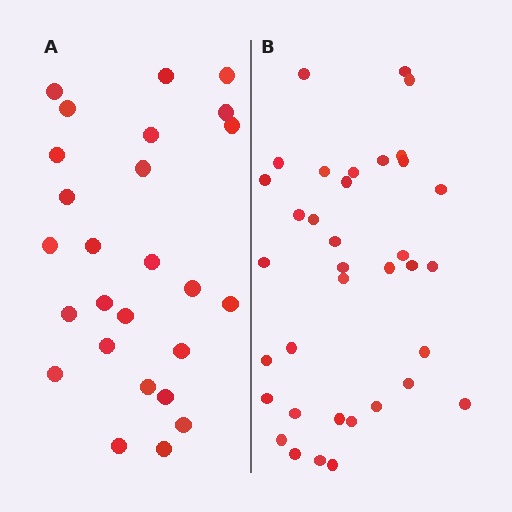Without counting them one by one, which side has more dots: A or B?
Region B (the right region) has more dots.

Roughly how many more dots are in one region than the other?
Region B has roughly 10 or so more dots than region A.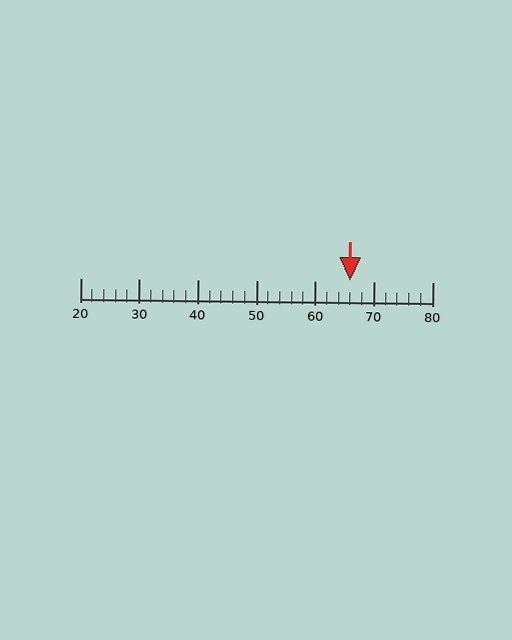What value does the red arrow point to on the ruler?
The red arrow points to approximately 66.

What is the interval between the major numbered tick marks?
The major tick marks are spaced 10 units apart.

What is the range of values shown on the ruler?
The ruler shows values from 20 to 80.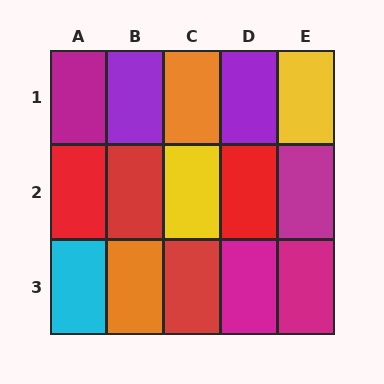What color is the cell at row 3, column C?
Red.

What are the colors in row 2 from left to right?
Red, red, yellow, red, magenta.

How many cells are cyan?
1 cell is cyan.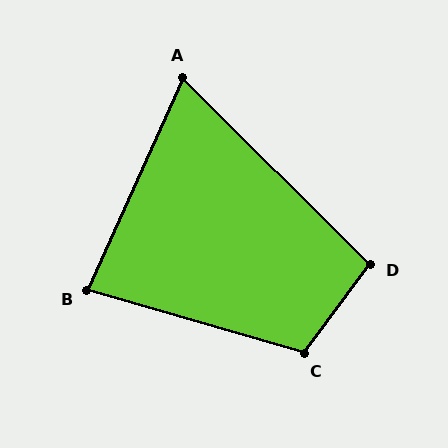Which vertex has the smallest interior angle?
A, at approximately 69 degrees.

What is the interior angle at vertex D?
Approximately 98 degrees (obtuse).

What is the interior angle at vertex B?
Approximately 82 degrees (acute).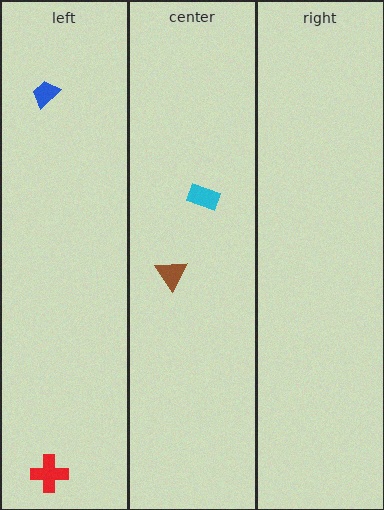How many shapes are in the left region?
2.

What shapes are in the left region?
The red cross, the blue trapezoid.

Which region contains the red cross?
The left region.